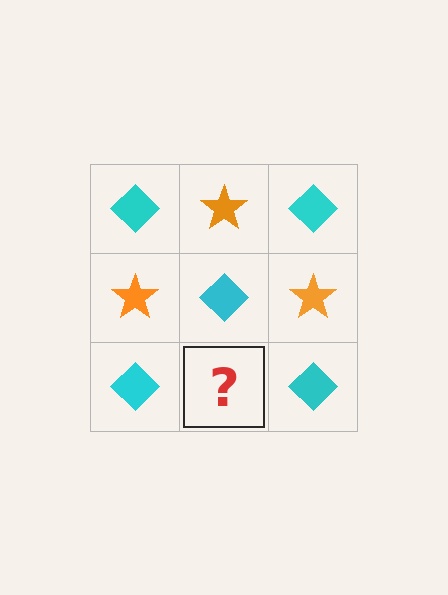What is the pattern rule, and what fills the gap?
The rule is that it alternates cyan diamond and orange star in a checkerboard pattern. The gap should be filled with an orange star.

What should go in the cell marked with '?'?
The missing cell should contain an orange star.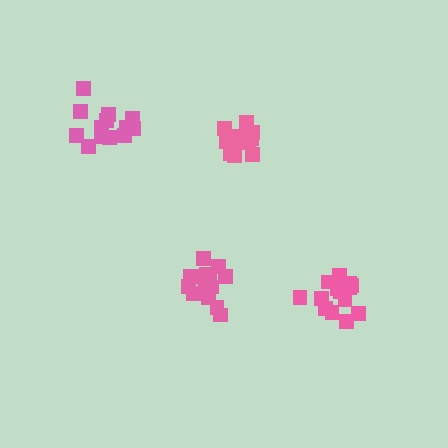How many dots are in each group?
Group 1: 17 dots, Group 2: 14 dots, Group 3: 15 dots, Group 4: 13 dots (59 total).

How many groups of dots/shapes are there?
There are 4 groups.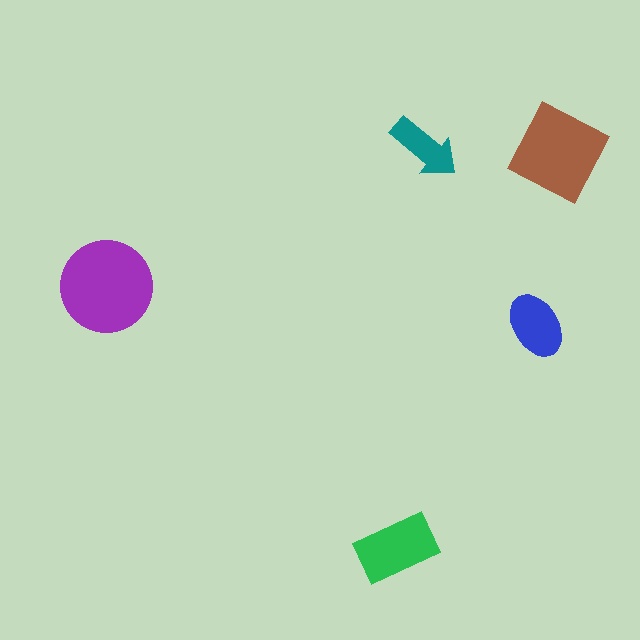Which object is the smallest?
The teal arrow.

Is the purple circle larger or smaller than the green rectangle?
Larger.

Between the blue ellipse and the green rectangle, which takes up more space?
The green rectangle.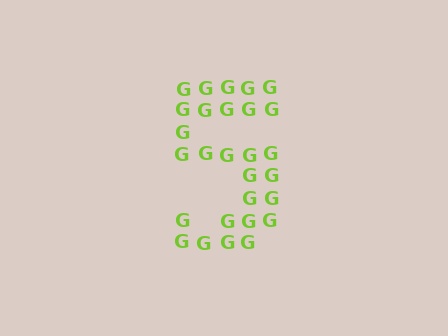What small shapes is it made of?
It is made of small letter G's.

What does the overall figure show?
The overall figure shows the digit 5.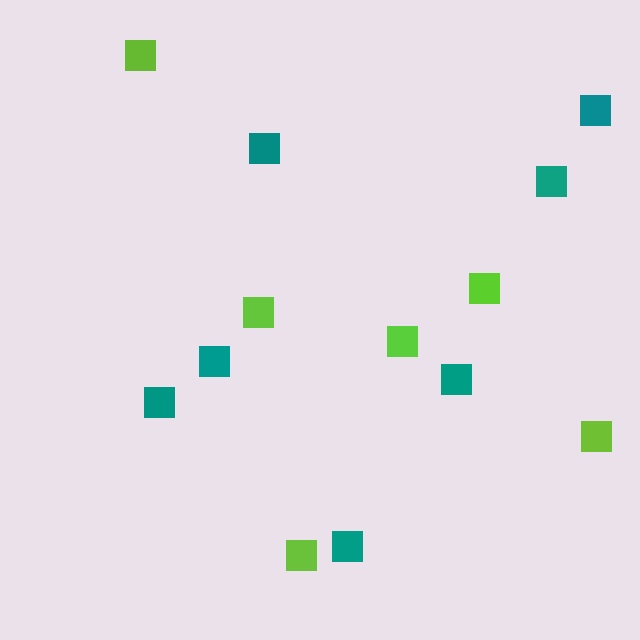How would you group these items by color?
There are 2 groups: one group of teal squares (7) and one group of lime squares (6).